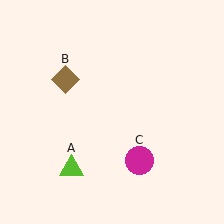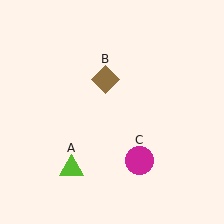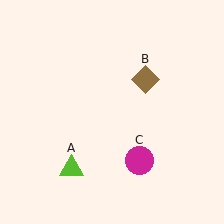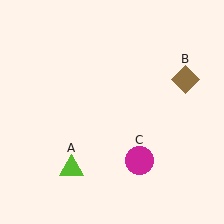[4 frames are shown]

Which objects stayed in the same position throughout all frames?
Lime triangle (object A) and magenta circle (object C) remained stationary.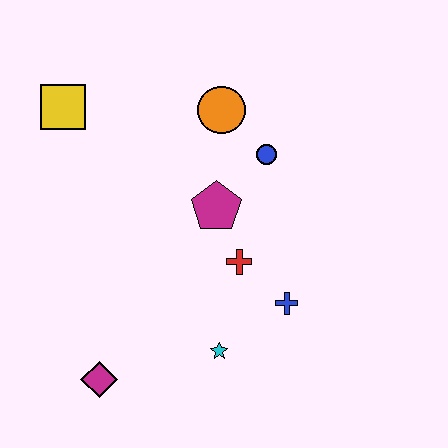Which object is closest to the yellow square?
The orange circle is closest to the yellow square.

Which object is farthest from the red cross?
The yellow square is farthest from the red cross.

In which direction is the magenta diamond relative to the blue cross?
The magenta diamond is to the left of the blue cross.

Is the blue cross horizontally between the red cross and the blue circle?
No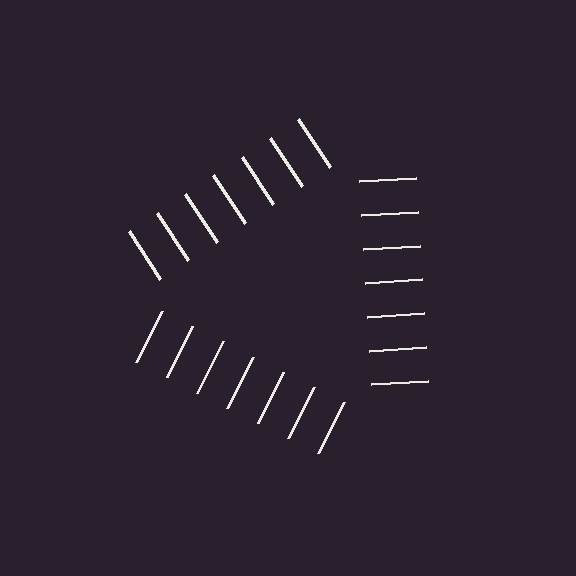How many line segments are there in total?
21 — 7 along each of the 3 edges.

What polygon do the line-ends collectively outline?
An illusory triangle — the line segments terminate on its edges but no continuous stroke is drawn.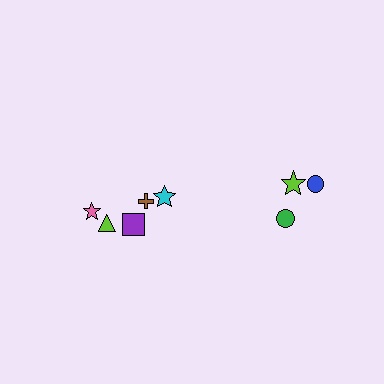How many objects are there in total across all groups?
There are 8 objects.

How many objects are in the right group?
There are 3 objects.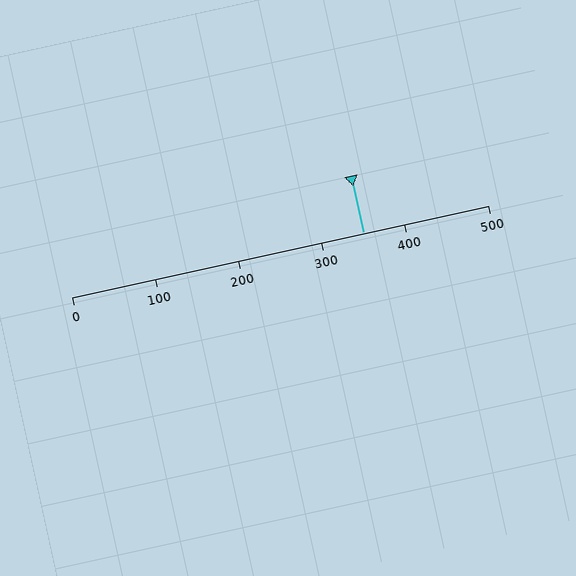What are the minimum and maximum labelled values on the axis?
The axis runs from 0 to 500.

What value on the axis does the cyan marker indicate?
The marker indicates approximately 350.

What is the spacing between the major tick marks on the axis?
The major ticks are spaced 100 apart.